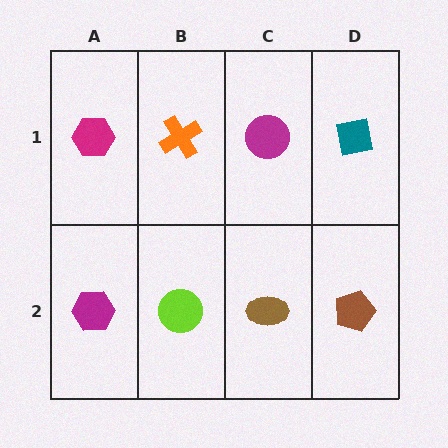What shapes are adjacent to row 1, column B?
A lime circle (row 2, column B), a magenta hexagon (row 1, column A), a magenta circle (row 1, column C).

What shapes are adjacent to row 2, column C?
A magenta circle (row 1, column C), a lime circle (row 2, column B), a brown pentagon (row 2, column D).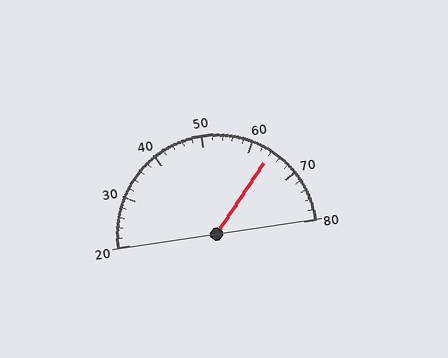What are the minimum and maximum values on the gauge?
The gauge ranges from 20 to 80.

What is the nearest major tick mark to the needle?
The nearest major tick mark is 60.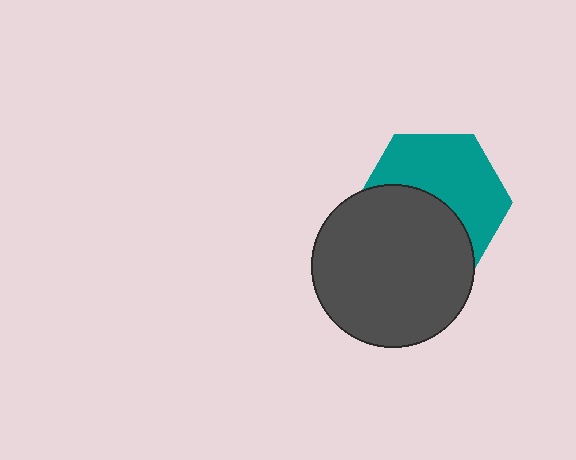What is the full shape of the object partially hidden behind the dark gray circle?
The partially hidden object is a teal hexagon.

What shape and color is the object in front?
The object in front is a dark gray circle.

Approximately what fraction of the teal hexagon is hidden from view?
Roughly 46% of the teal hexagon is hidden behind the dark gray circle.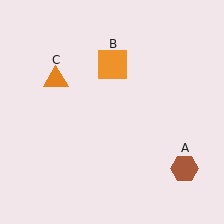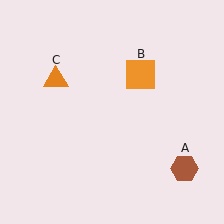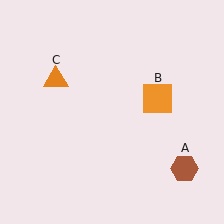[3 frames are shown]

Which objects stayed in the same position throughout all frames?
Brown hexagon (object A) and orange triangle (object C) remained stationary.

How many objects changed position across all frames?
1 object changed position: orange square (object B).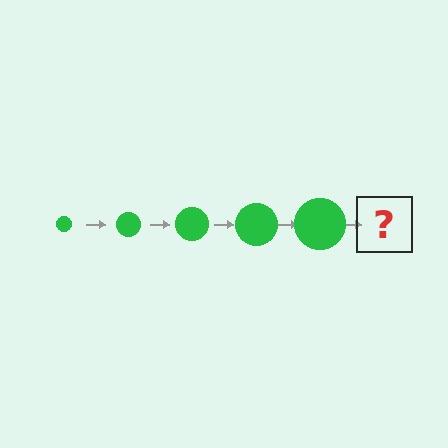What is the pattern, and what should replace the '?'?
The pattern is that the circle gets progressively larger each step. The '?' should be a green circle, larger than the previous one.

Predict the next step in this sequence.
The next step is a green circle, larger than the previous one.